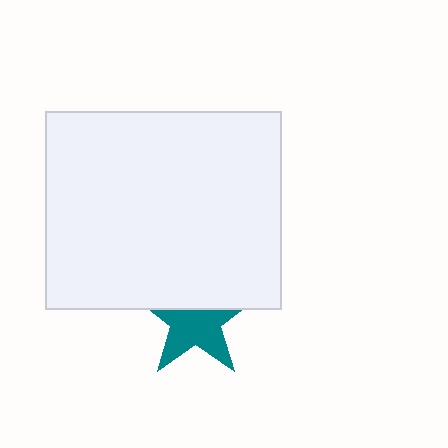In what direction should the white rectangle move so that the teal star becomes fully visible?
The white rectangle should move up. That is the shortest direction to clear the overlap and leave the teal star fully visible.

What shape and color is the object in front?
The object in front is a white rectangle.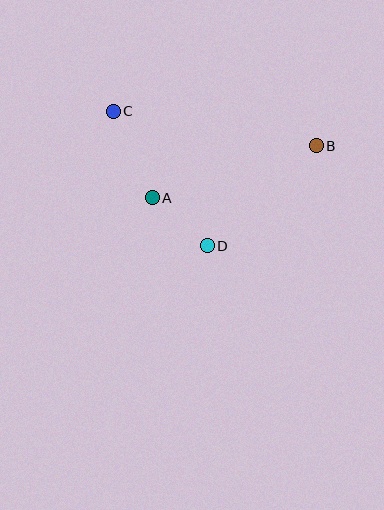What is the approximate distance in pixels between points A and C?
The distance between A and C is approximately 95 pixels.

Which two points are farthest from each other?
Points B and C are farthest from each other.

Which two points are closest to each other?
Points A and D are closest to each other.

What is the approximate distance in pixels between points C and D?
The distance between C and D is approximately 164 pixels.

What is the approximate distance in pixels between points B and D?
The distance between B and D is approximately 148 pixels.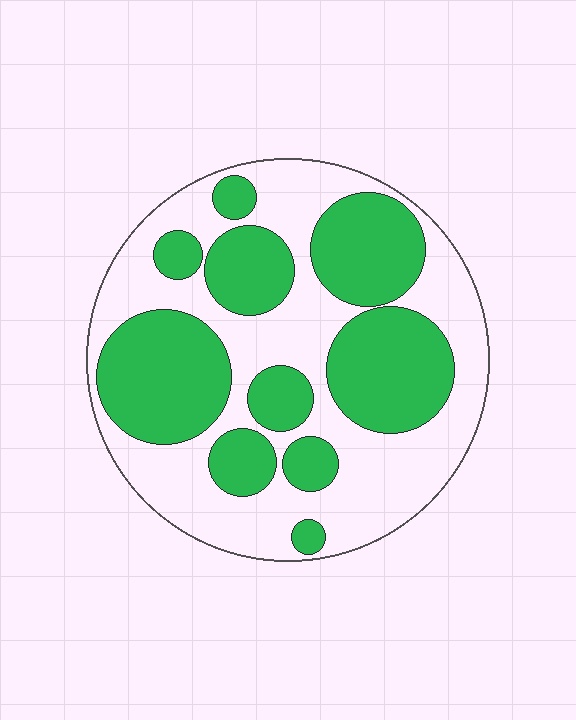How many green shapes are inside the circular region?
10.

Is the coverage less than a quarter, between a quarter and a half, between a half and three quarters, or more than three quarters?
Between a quarter and a half.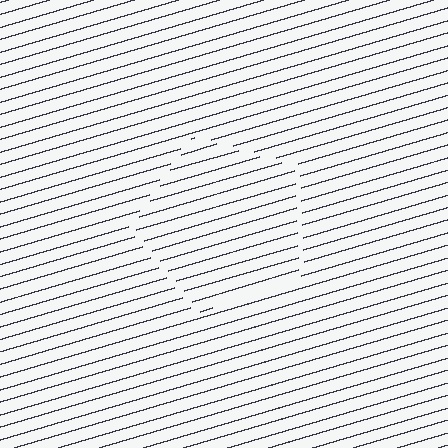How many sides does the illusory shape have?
5 sides — the line-ends trace a pentagon.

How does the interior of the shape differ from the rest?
The interior of the shape contains the same grating, shifted by half a period — the contour is defined by the phase discontinuity where line-ends from the inner and outer gratings abut.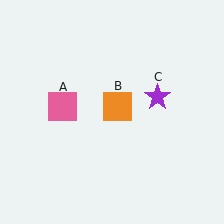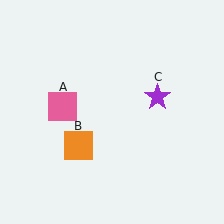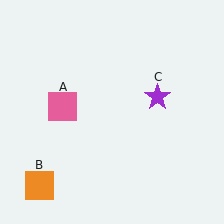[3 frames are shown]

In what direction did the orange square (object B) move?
The orange square (object B) moved down and to the left.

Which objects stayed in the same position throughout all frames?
Pink square (object A) and purple star (object C) remained stationary.